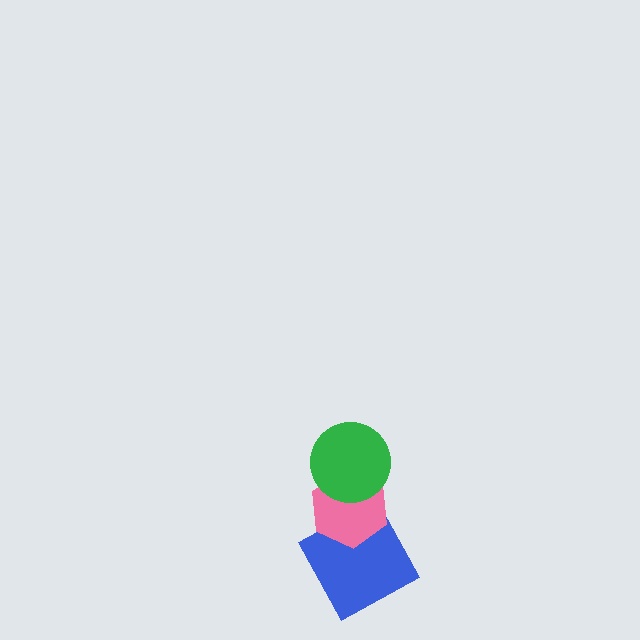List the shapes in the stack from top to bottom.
From top to bottom: the green circle, the pink hexagon, the blue square.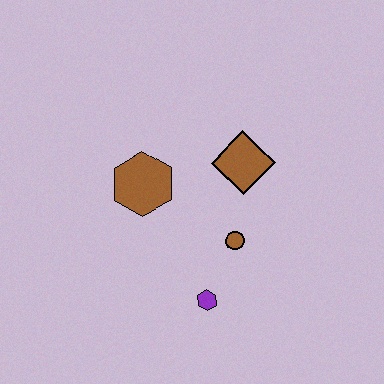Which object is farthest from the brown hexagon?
The purple hexagon is farthest from the brown hexagon.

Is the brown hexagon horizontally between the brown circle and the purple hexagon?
No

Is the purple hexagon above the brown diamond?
No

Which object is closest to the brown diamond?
The brown circle is closest to the brown diamond.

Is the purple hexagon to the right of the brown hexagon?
Yes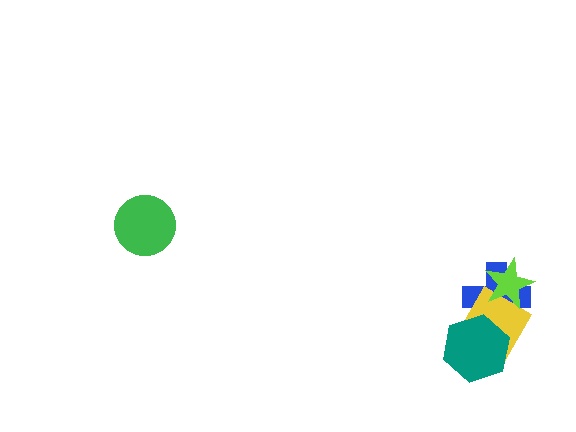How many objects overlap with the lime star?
2 objects overlap with the lime star.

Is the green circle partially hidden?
No, no other shape covers it.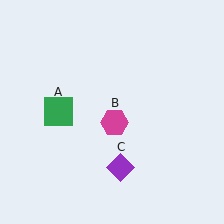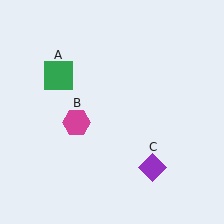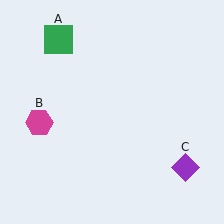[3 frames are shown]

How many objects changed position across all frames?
3 objects changed position: green square (object A), magenta hexagon (object B), purple diamond (object C).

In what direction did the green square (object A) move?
The green square (object A) moved up.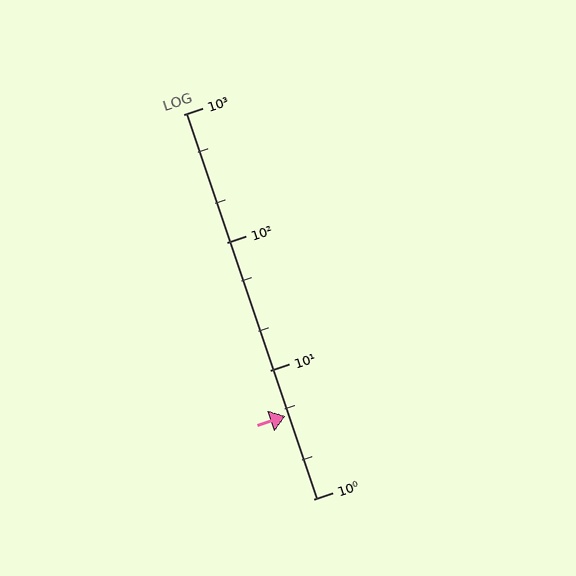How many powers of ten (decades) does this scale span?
The scale spans 3 decades, from 1 to 1000.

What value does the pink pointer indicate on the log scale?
The pointer indicates approximately 4.4.